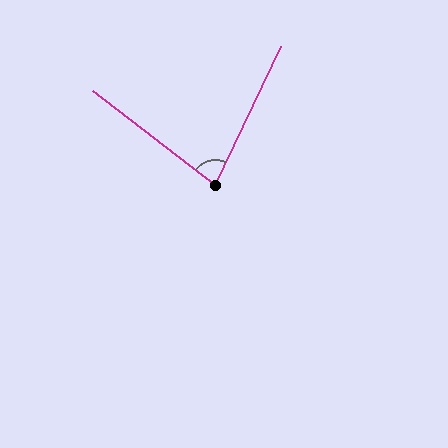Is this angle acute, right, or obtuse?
It is acute.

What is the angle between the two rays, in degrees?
Approximately 78 degrees.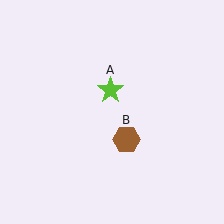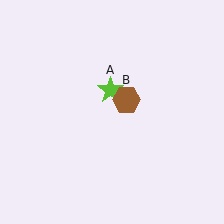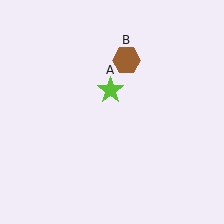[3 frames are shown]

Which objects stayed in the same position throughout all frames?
Lime star (object A) remained stationary.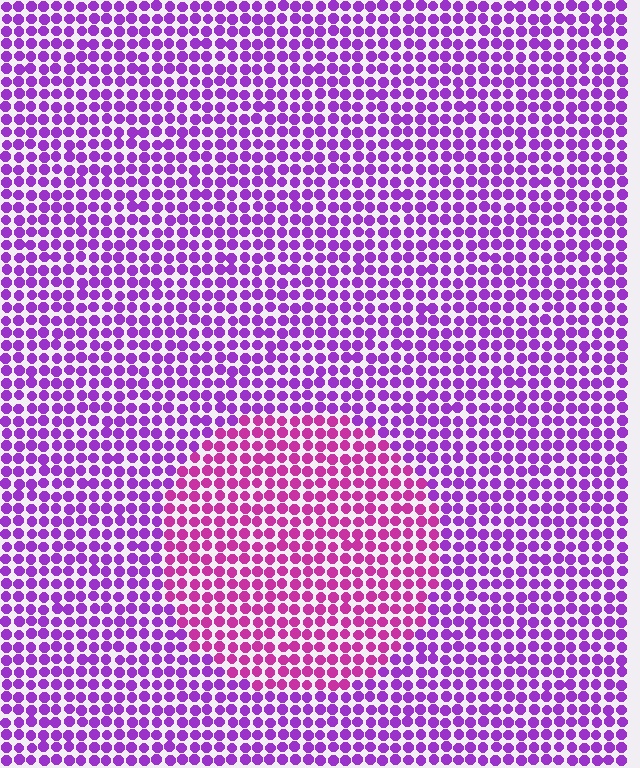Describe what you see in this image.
The image is filled with small purple elements in a uniform arrangement. A circle-shaped region is visible where the elements are tinted to a slightly different hue, forming a subtle color boundary.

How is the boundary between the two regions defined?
The boundary is defined purely by a slight shift in hue (about 34 degrees). Spacing, size, and orientation are identical on both sides.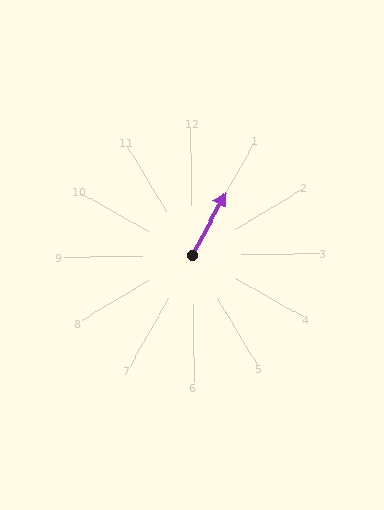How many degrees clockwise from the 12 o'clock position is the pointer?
Approximately 29 degrees.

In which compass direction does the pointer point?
Northeast.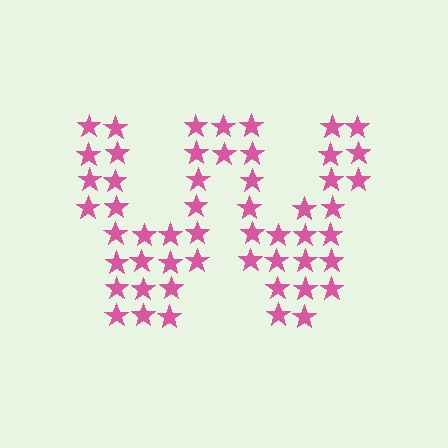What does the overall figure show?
The overall figure shows the letter W.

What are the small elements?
The small elements are stars.